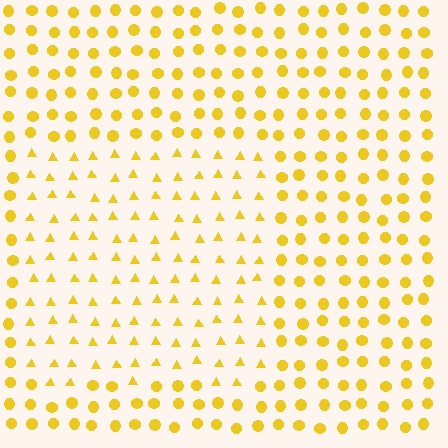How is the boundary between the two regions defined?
The boundary is defined by a change in element shape: triangles inside vs. circles outside. All elements share the same color and spacing.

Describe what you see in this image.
The image is filled with small yellow elements arranged in a uniform grid. A rectangle-shaped region contains triangles, while the surrounding area contains circles. The boundary is defined purely by the change in element shape.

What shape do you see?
I see a rectangle.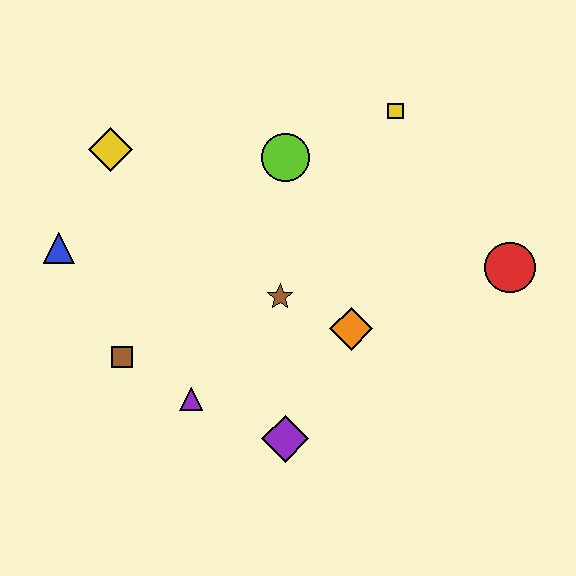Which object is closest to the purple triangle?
The brown square is closest to the purple triangle.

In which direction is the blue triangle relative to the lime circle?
The blue triangle is to the left of the lime circle.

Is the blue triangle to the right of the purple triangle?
No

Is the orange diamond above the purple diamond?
Yes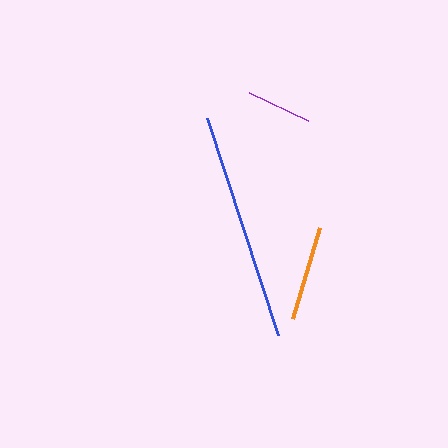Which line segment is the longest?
The blue line is the longest at approximately 228 pixels.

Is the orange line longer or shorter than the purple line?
The orange line is longer than the purple line.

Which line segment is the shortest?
The purple line is the shortest at approximately 65 pixels.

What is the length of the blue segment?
The blue segment is approximately 228 pixels long.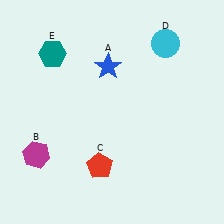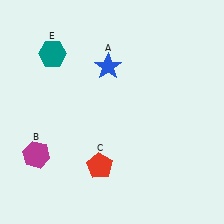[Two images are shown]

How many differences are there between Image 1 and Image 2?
There is 1 difference between the two images.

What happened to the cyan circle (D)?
The cyan circle (D) was removed in Image 2. It was in the top-right area of Image 1.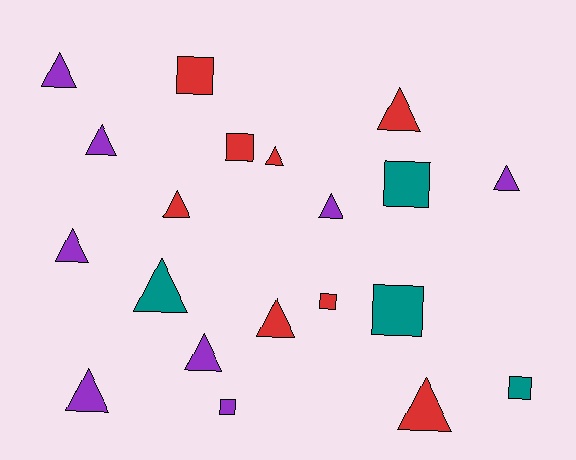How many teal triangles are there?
There is 1 teal triangle.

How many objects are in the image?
There are 20 objects.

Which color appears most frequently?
Red, with 8 objects.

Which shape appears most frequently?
Triangle, with 13 objects.